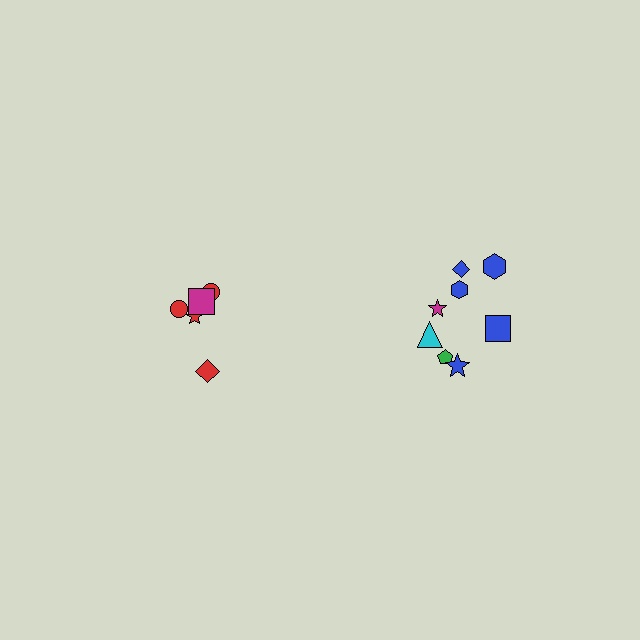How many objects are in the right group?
There are 8 objects.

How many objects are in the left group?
There are 5 objects.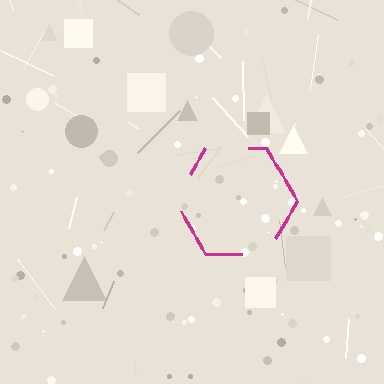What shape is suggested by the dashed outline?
The dashed outline suggests a hexagon.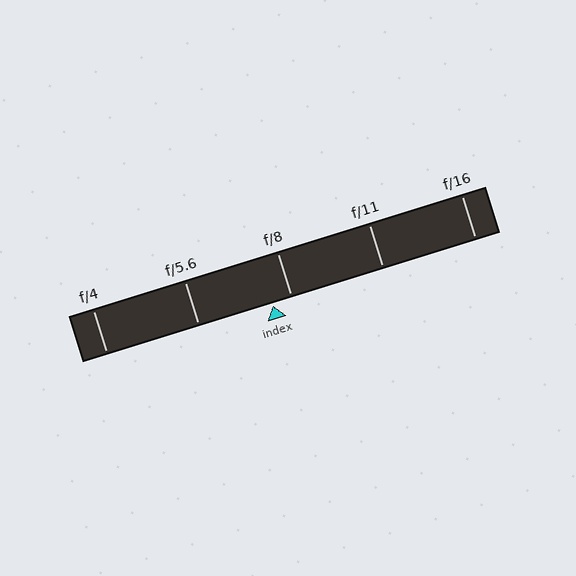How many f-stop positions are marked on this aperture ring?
There are 5 f-stop positions marked.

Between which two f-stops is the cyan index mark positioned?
The index mark is between f/5.6 and f/8.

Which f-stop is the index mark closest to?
The index mark is closest to f/8.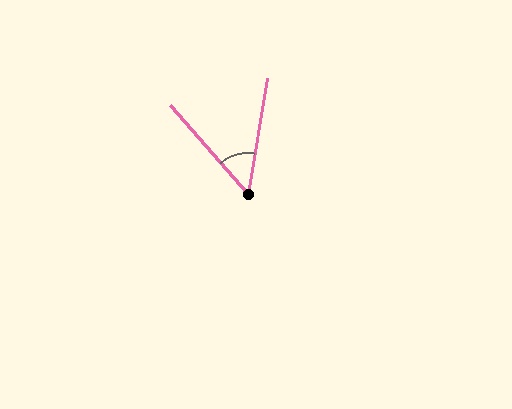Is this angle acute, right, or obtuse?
It is acute.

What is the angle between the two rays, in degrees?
Approximately 51 degrees.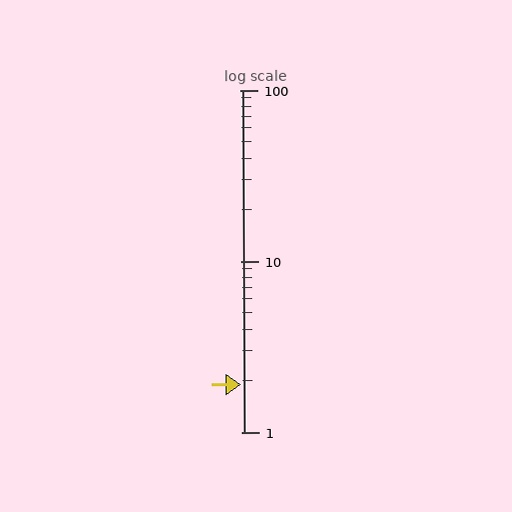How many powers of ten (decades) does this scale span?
The scale spans 2 decades, from 1 to 100.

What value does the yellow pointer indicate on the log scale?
The pointer indicates approximately 1.9.